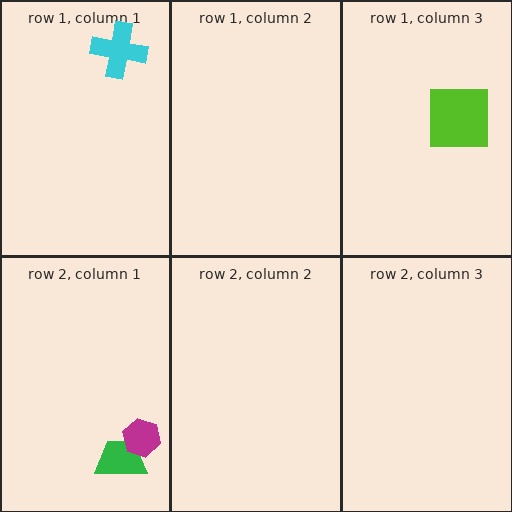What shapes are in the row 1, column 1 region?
The cyan cross.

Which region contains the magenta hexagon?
The row 2, column 1 region.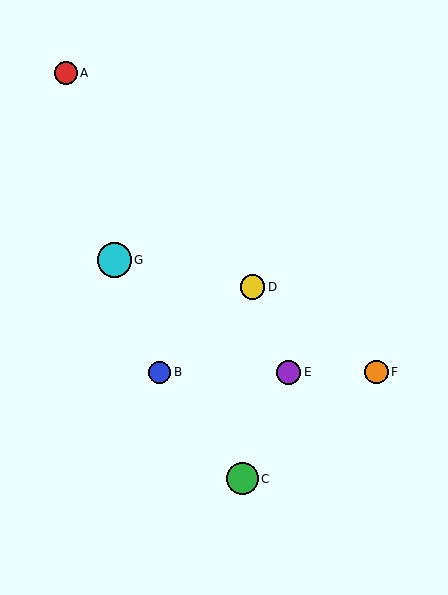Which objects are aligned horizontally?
Objects B, E, F are aligned horizontally.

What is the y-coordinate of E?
Object E is at y≈372.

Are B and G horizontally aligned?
No, B is at y≈372 and G is at y≈260.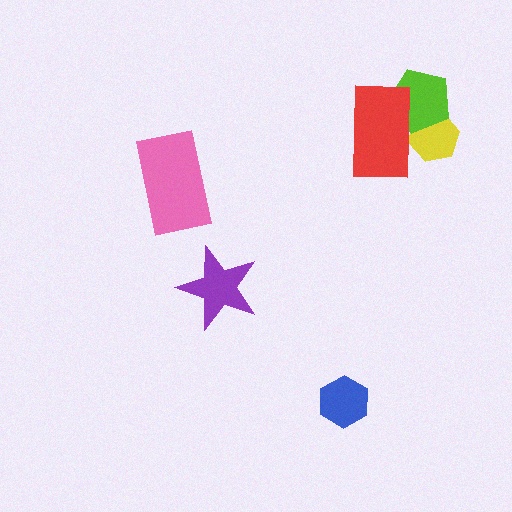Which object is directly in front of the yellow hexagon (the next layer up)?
The lime pentagon is directly in front of the yellow hexagon.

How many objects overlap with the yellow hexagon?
2 objects overlap with the yellow hexagon.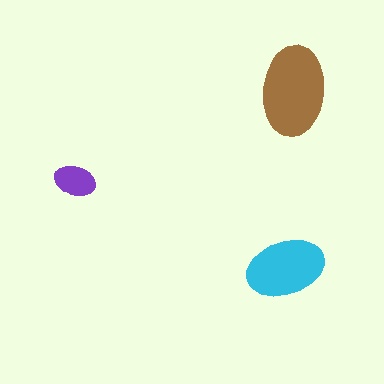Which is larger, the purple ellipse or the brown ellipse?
The brown one.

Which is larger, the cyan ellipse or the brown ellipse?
The brown one.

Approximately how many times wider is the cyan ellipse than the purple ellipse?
About 2 times wider.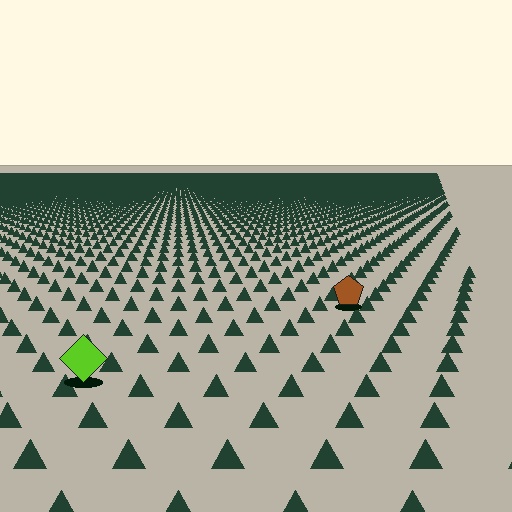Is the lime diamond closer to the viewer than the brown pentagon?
Yes. The lime diamond is closer — you can tell from the texture gradient: the ground texture is coarser near it.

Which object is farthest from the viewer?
The brown pentagon is farthest from the viewer. It appears smaller and the ground texture around it is denser.